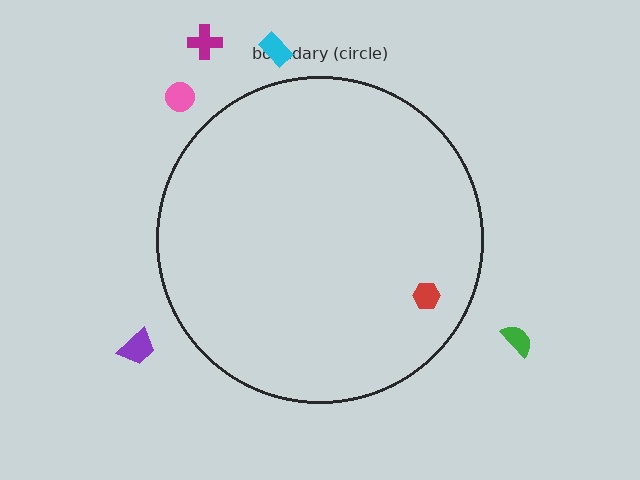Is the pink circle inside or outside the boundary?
Outside.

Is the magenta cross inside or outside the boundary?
Outside.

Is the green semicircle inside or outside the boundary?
Outside.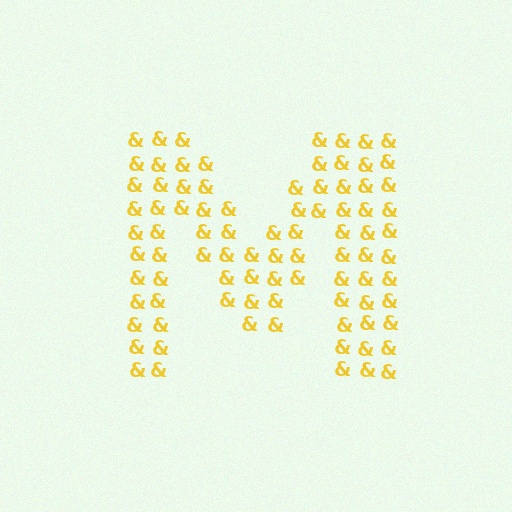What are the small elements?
The small elements are ampersands.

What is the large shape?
The large shape is the letter M.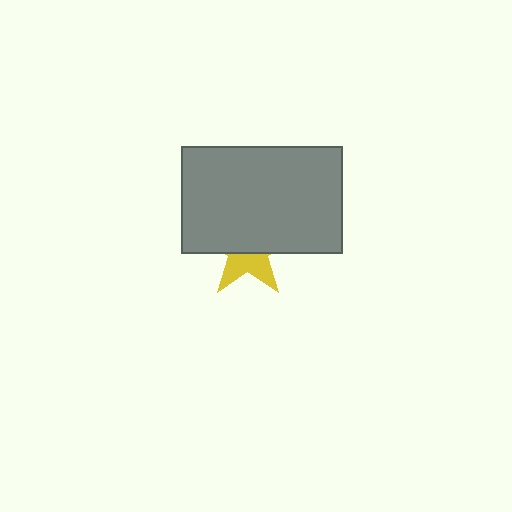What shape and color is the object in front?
The object in front is a gray rectangle.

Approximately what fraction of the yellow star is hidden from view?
Roughly 59% of the yellow star is hidden behind the gray rectangle.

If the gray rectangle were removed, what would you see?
You would see the complete yellow star.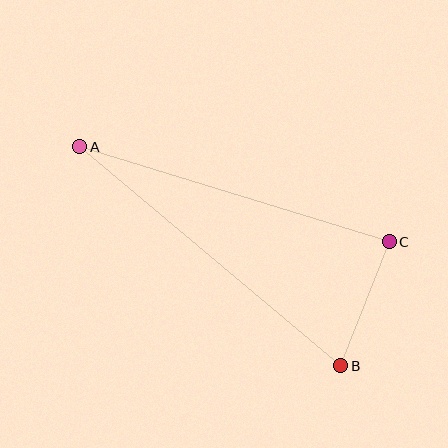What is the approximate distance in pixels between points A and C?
The distance between A and C is approximately 324 pixels.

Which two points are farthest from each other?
Points A and B are farthest from each other.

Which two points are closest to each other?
Points B and C are closest to each other.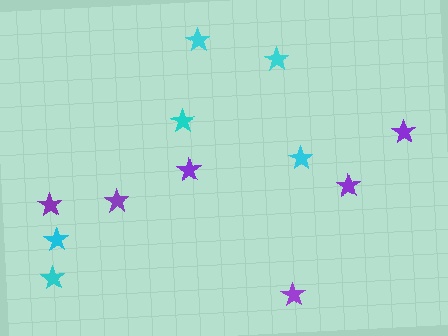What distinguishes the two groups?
There are 2 groups: one group of purple stars (6) and one group of cyan stars (6).